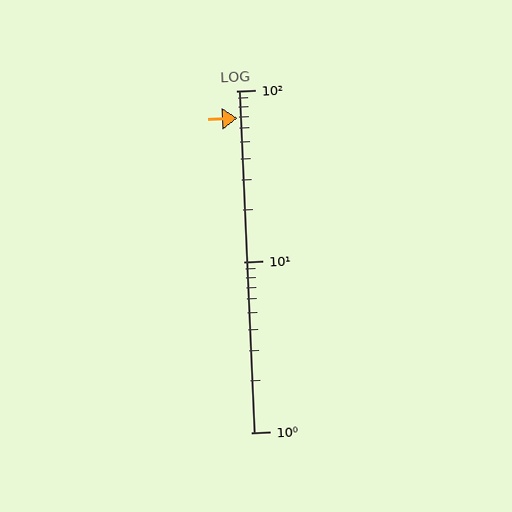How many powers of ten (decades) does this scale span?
The scale spans 2 decades, from 1 to 100.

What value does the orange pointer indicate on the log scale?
The pointer indicates approximately 69.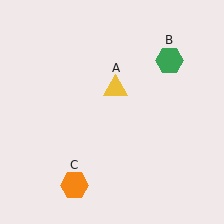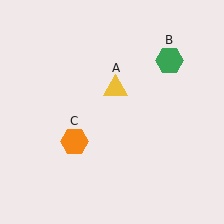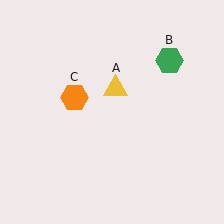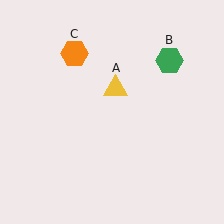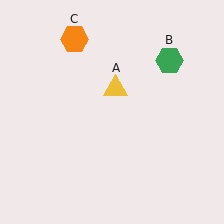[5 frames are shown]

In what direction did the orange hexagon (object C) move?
The orange hexagon (object C) moved up.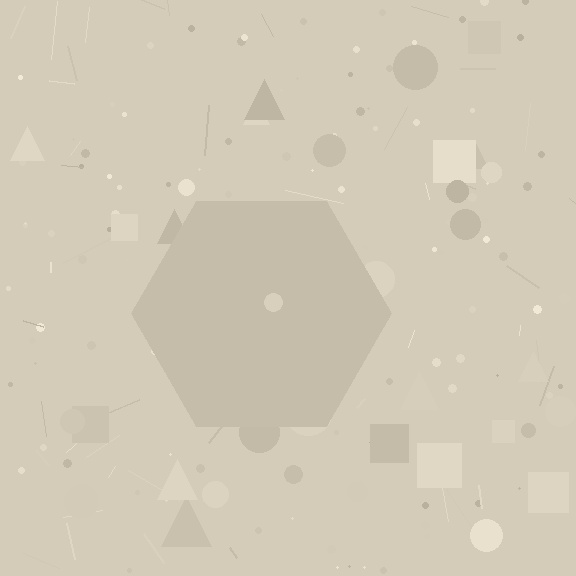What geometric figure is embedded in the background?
A hexagon is embedded in the background.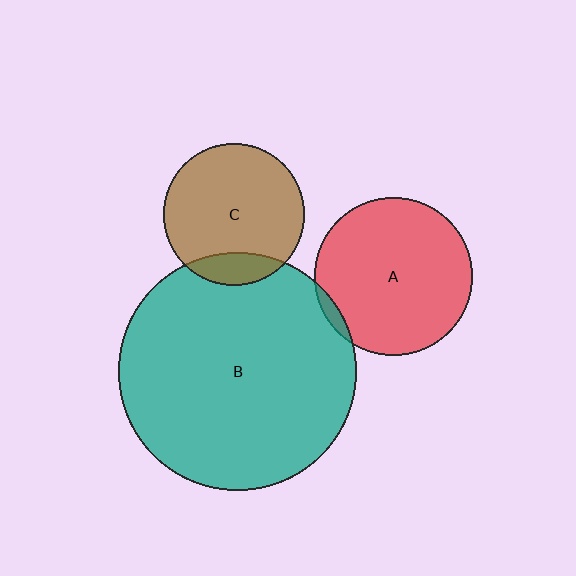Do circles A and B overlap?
Yes.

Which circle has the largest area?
Circle B (teal).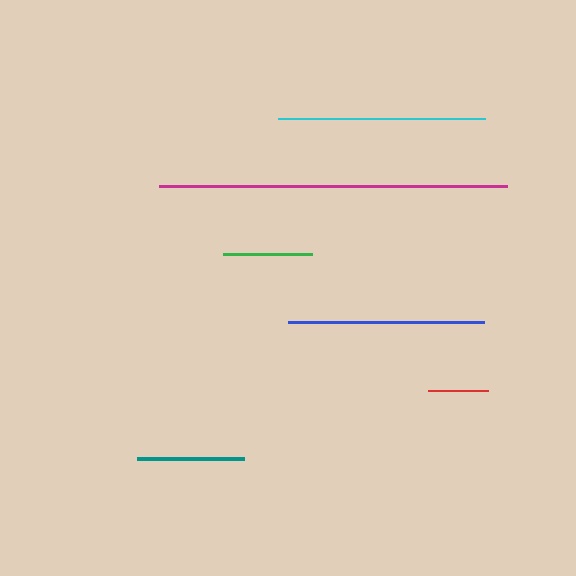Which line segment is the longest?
The magenta line is the longest at approximately 348 pixels.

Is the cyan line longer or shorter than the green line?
The cyan line is longer than the green line.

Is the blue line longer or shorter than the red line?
The blue line is longer than the red line.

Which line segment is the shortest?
The red line is the shortest at approximately 60 pixels.